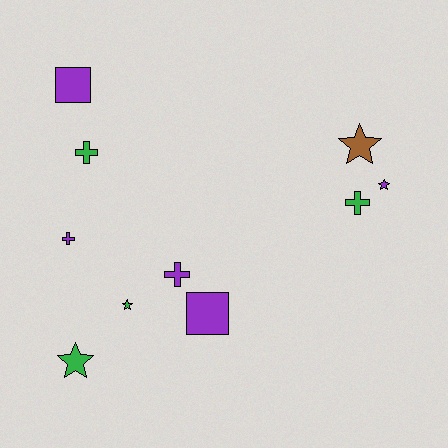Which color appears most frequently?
Purple, with 5 objects.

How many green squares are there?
There are no green squares.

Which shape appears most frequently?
Cross, with 4 objects.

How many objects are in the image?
There are 10 objects.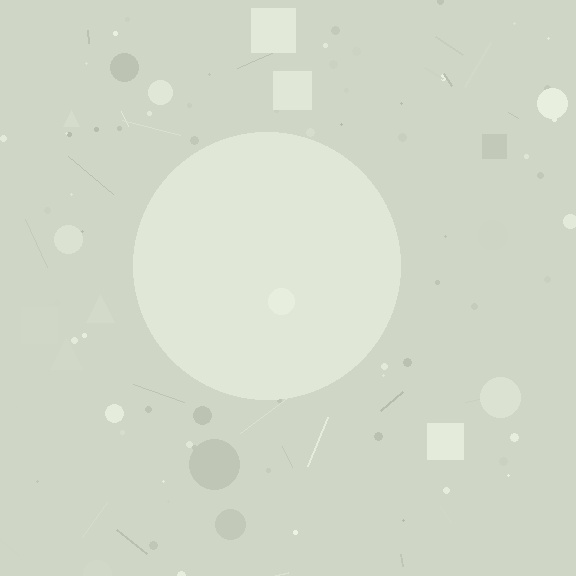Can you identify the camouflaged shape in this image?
The camouflaged shape is a circle.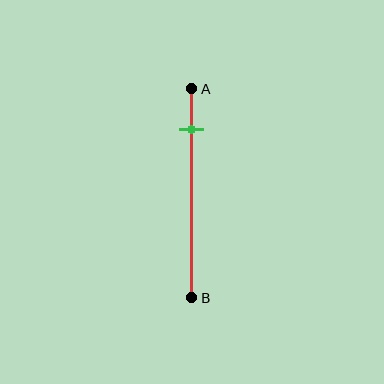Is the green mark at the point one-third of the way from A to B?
No, the mark is at about 20% from A, not at the 33% one-third point.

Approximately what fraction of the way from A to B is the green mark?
The green mark is approximately 20% of the way from A to B.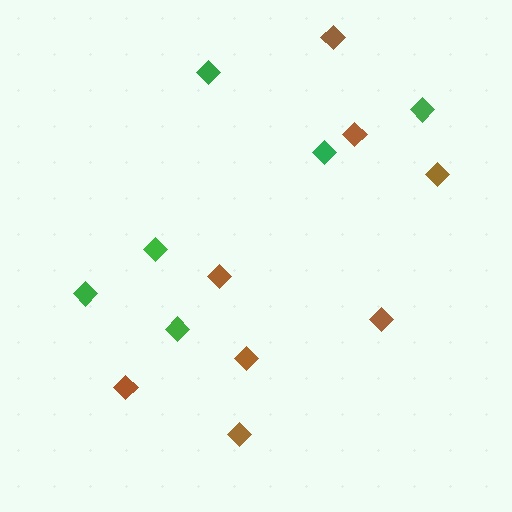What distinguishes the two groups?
There are 2 groups: one group of green diamonds (6) and one group of brown diamonds (8).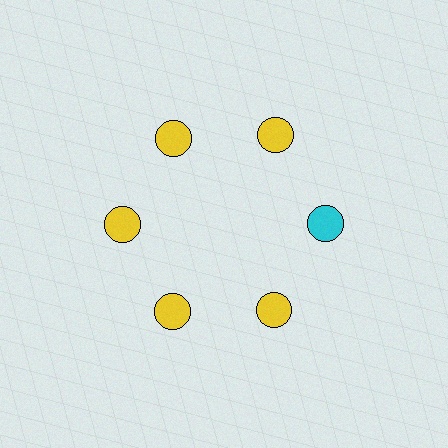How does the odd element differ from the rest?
It has a different color: cyan instead of yellow.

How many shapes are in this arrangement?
There are 6 shapes arranged in a ring pattern.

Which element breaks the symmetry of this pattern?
The cyan circle at roughly the 3 o'clock position breaks the symmetry. All other shapes are yellow circles.